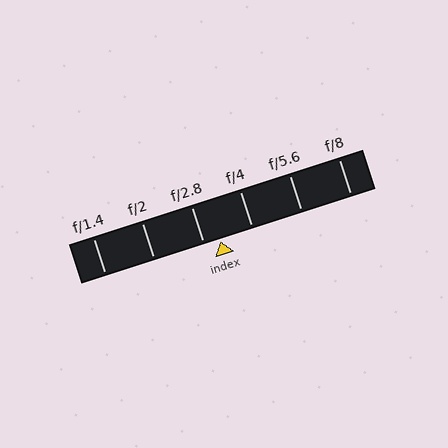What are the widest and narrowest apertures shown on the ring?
The widest aperture shown is f/1.4 and the narrowest is f/8.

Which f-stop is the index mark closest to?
The index mark is closest to f/2.8.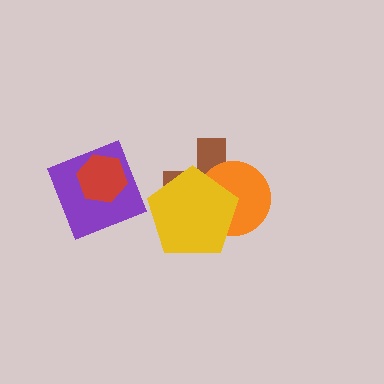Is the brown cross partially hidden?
Yes, it is partially covered by another shape.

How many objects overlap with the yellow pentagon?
2 objects overlap with the yellow pentagon.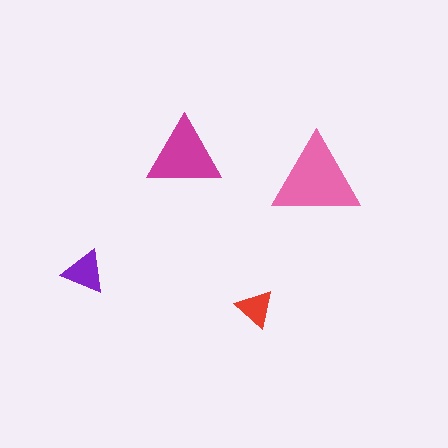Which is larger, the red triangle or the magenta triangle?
The magenta one.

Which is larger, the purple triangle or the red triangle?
The purple one.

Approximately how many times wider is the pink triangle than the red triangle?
About 2.5 times wider.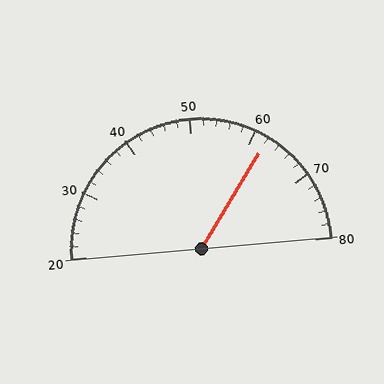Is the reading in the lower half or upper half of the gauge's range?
The reading is in the upper half of the range (20 to 80).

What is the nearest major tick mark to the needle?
The nearest major tick mark is 60.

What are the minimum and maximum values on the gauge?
The gauge ranges from 20 to 80.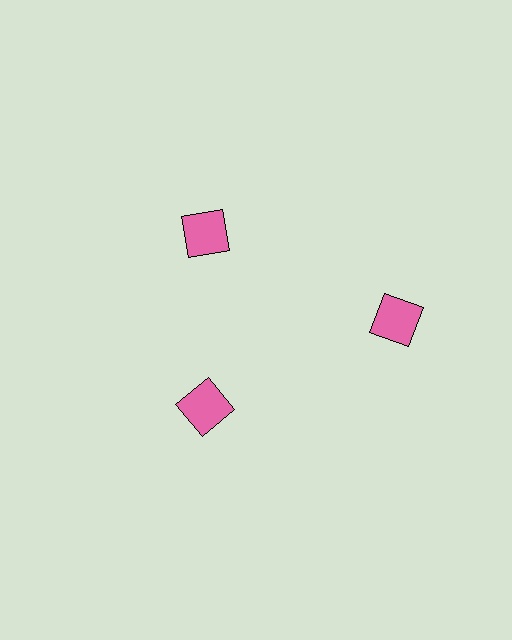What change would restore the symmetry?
The symmetry would be restored by moving it inward, back onto the ring so that all 3 squares sit at equal angles and equal distance from the center.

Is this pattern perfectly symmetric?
No. The 3 pink squares are arranged in a ring, but one element near the 3 o'clock position is pushed outward from the center, breaking the 3-fold rotational symmetry.